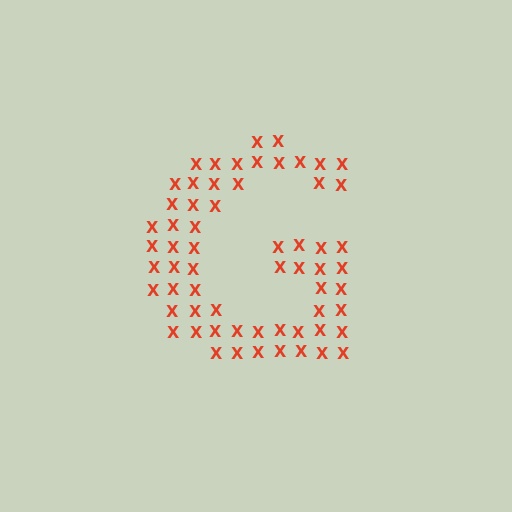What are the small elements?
The small elements are letter X's.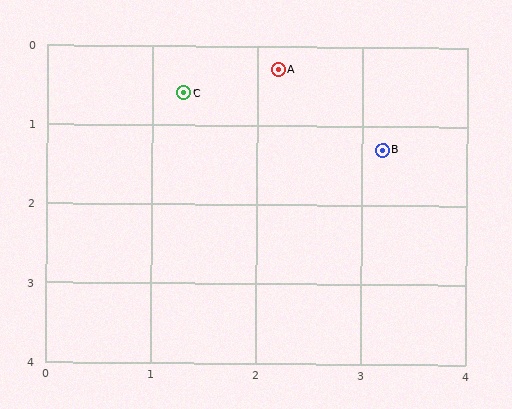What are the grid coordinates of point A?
Point A is at approximately (2.2, 0.3).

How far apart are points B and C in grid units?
Points B and C are about 2.0 grid units apart.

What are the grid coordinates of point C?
Point C is at approximately (1.3, 0.6).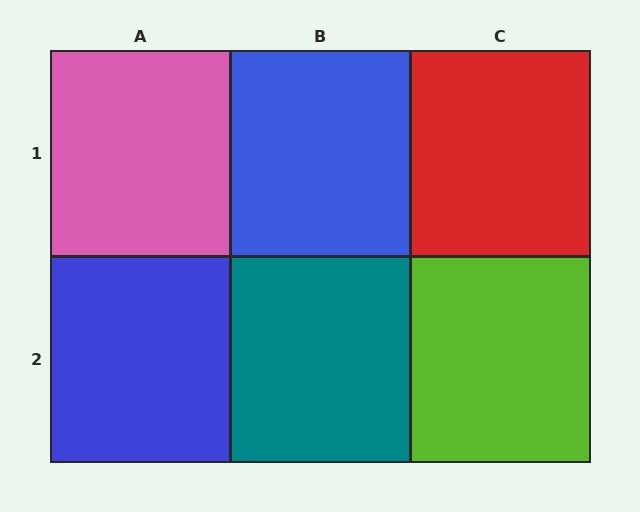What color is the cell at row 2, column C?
Lime.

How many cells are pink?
1 cell is pink.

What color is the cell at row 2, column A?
Blue.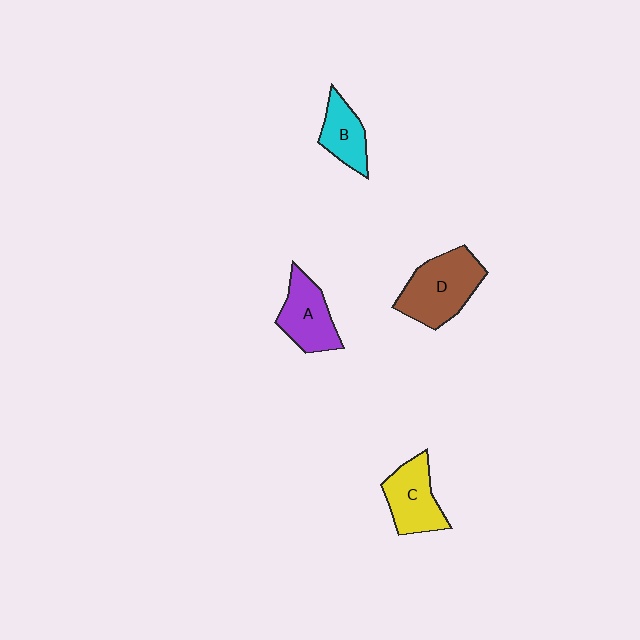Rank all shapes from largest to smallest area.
From largest to smallest: D (brown), C (yellow), A (purple), B (cyan).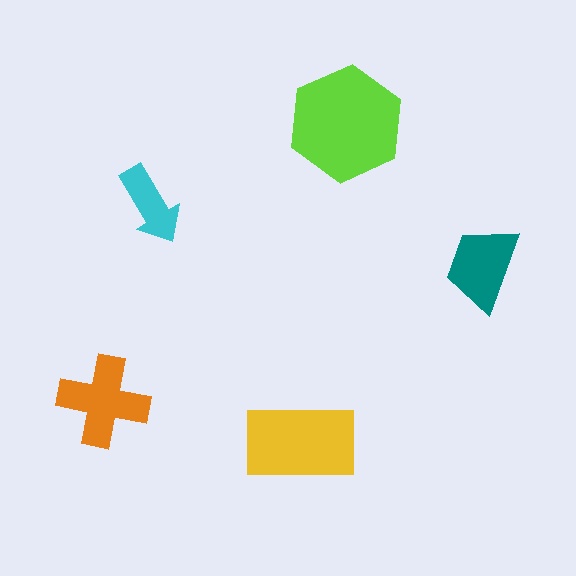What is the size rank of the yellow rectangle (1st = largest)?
2nd.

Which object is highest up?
The lime hexagon is topmost.